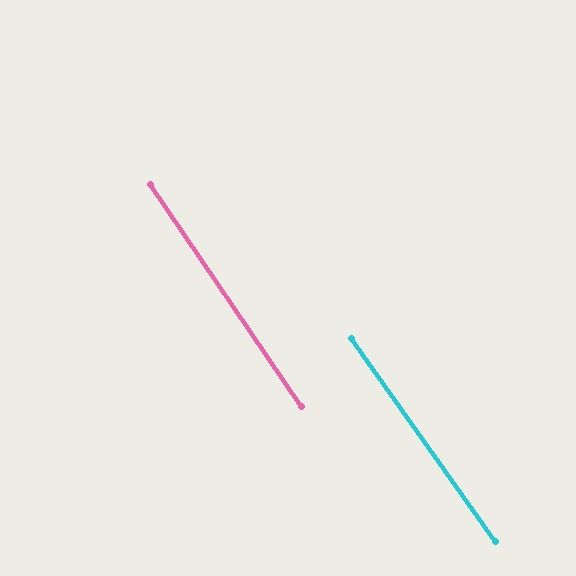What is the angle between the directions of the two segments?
Approximately 1 degree.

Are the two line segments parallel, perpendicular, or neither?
Parallel — their directions differ by only 1.3°.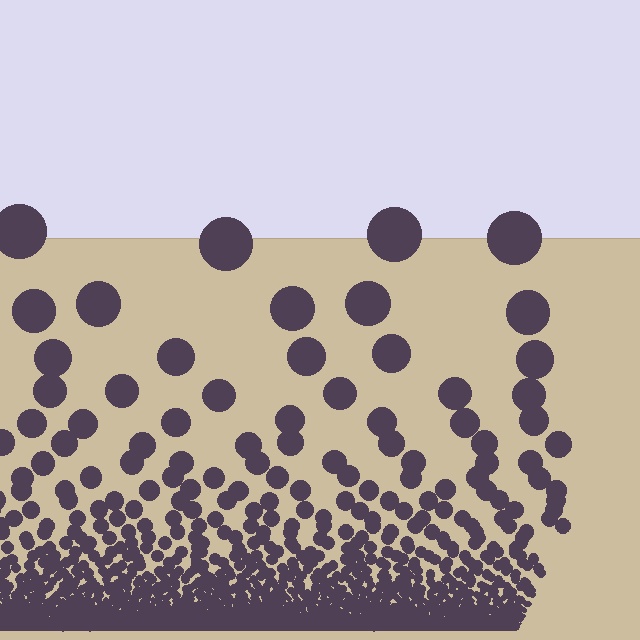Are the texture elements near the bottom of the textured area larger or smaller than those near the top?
Smaller. The gradient is inverted — elements near the bottom are smaller and denser.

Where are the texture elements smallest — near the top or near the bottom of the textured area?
Near the bottom.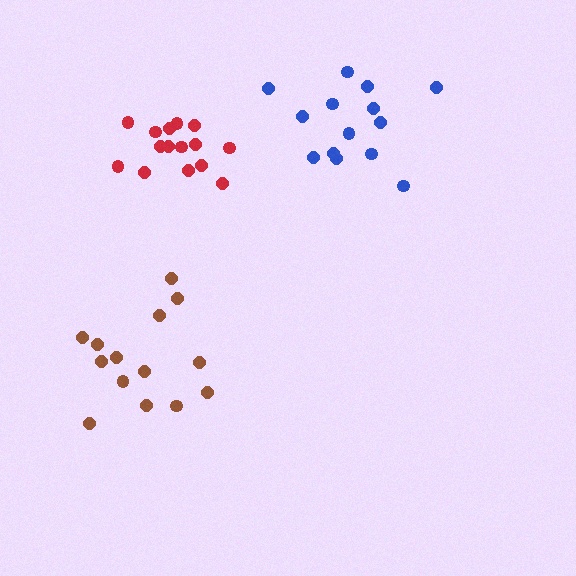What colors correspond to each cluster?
The clusters are colored: brown, blue, red.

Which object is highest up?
The blue cluster is topmost.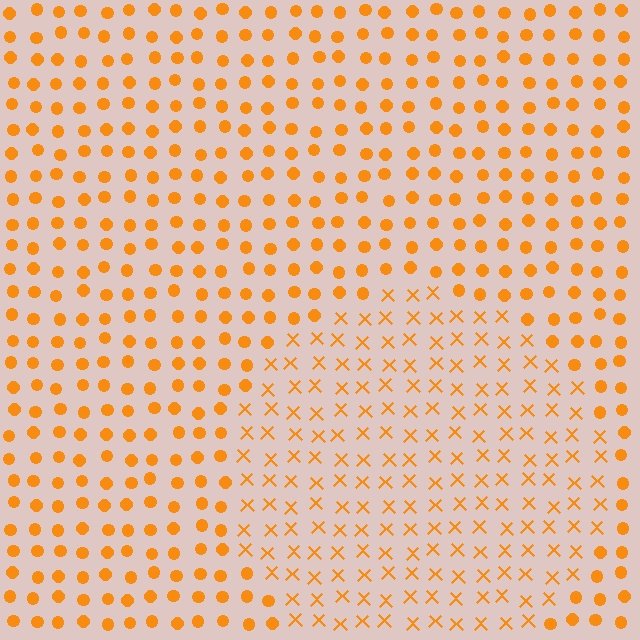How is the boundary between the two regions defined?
The boundary is defined by a change in element shape: X marks inside vs. circles outside. All elements share the same color and spacing.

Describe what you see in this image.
The image is filled with small orange elements arranged in a uniform grid. A circle-shaped region contains X marks, while the surrounding area contains circles. The boundary is defined purely by the change in element shape.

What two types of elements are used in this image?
The image uses X marks inside the circle region and circles outside it.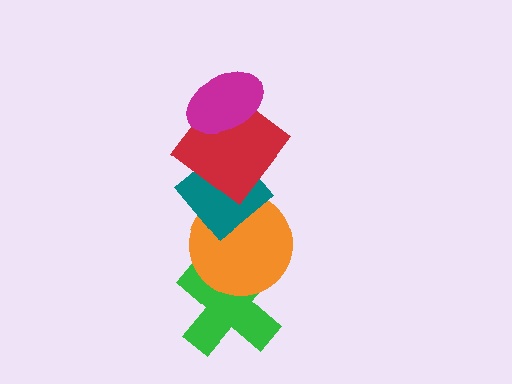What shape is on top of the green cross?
The orange circle is on top of the green cross.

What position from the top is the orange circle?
The orange circle is 4th from the top.